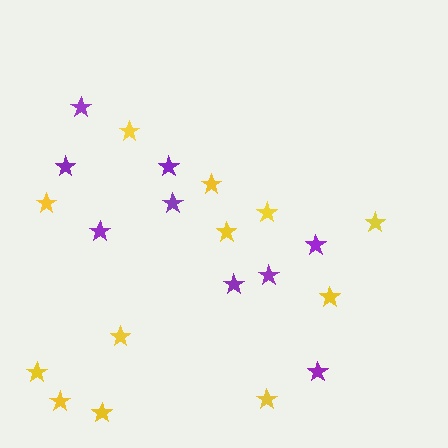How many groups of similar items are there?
There are 2 groups: one group of yellow stars (12) and one group of purple stars (9).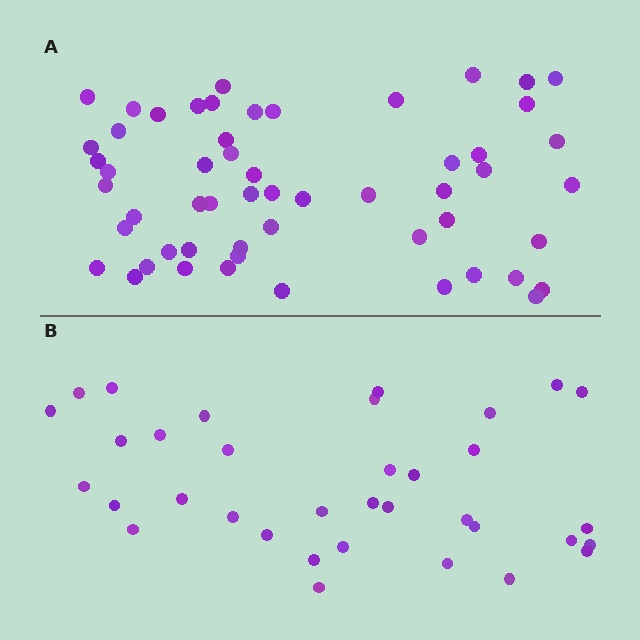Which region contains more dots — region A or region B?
Region A (the top region) has more dots.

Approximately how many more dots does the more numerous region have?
Region A has approximately 20 more dots than region B.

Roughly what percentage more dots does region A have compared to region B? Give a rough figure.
About 55% more.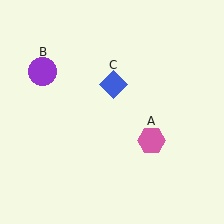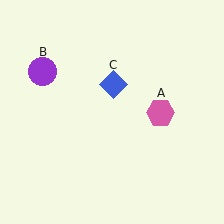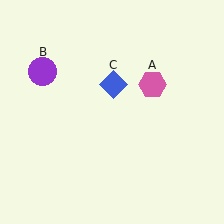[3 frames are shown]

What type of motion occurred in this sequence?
The pink hexagon (object A) rotated counterclockwise around the center of the scene.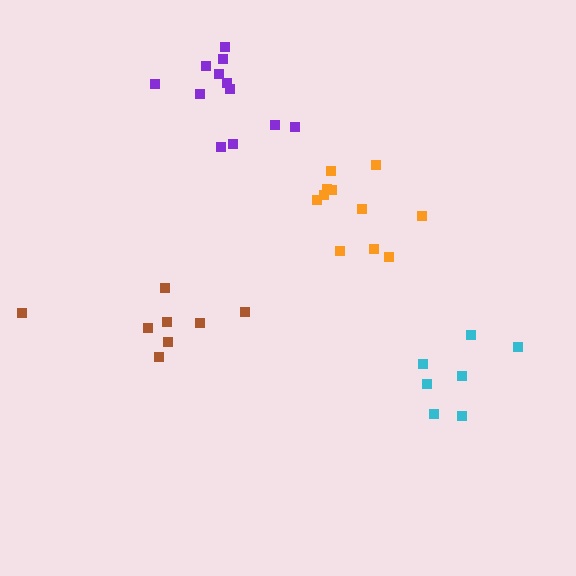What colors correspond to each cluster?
The clusters are colored: cyan, orange, purple, brown.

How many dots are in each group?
Group 1: 7 dots, Group 2: 11 dots, Group 3: 12 dots, Group 4: 8 dots (38 total).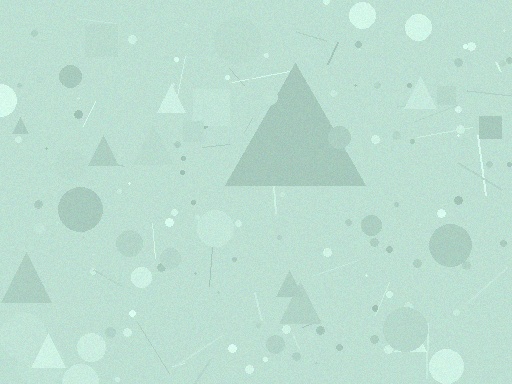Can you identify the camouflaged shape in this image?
The camouflaged shape is a triangle.